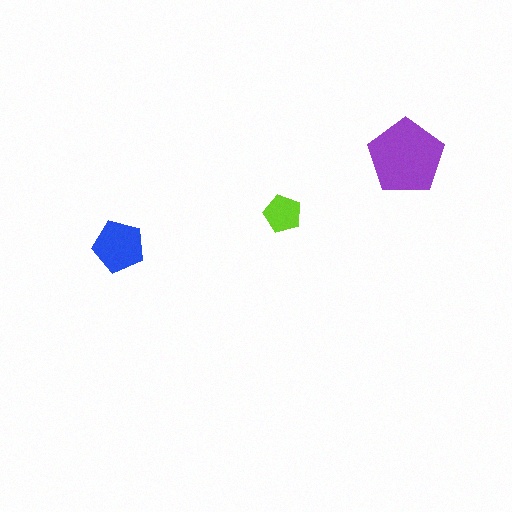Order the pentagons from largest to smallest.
the purple one, the blue one, the lime one.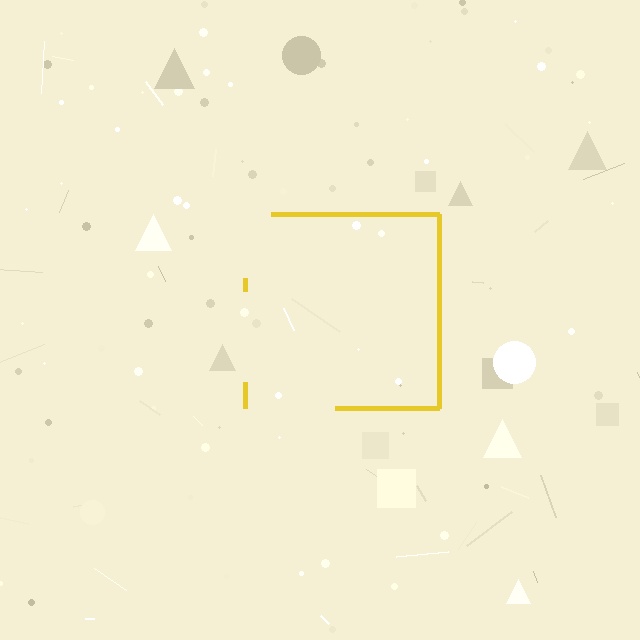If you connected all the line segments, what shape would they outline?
They would outline a square.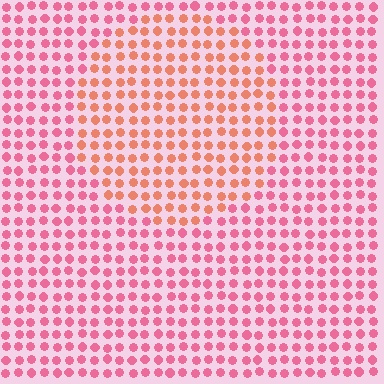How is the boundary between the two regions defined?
The boundary is defined purely by a slight shift in hue (about 33 degrees). Spacing, size, and orientation are identical on both sides.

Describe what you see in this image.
The image is filled with small pink elements in a uniform arrangement. A circle-shaped region is visible where the elements are tinted to a slightly different hue, forming a subtle color boundary.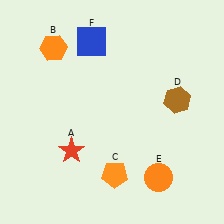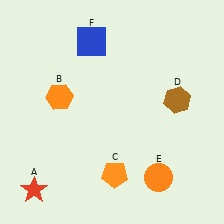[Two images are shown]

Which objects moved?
The objects that moved are: the red star (A), the orange hexagon (B).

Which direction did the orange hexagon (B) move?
The orange hexagon (B) moved down.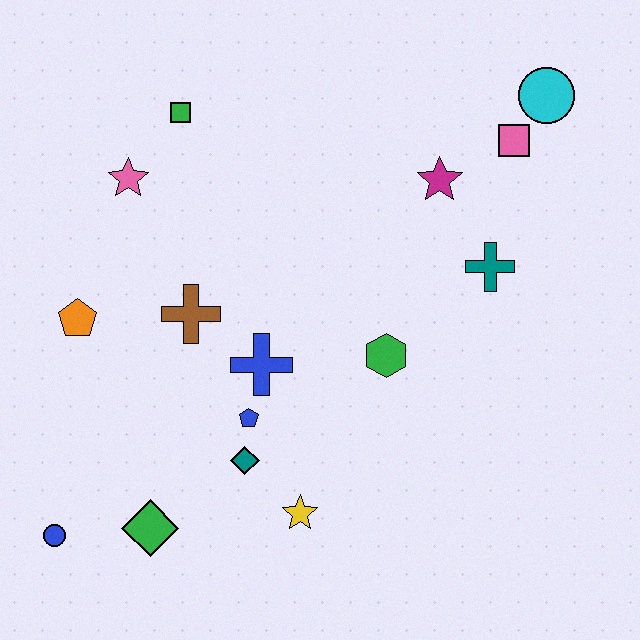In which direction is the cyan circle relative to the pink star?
The cyan circle is to the right of the pink star.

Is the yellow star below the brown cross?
Yes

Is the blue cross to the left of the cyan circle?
Yes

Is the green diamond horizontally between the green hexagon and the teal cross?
No